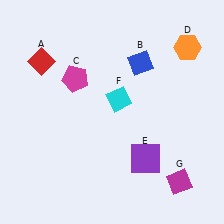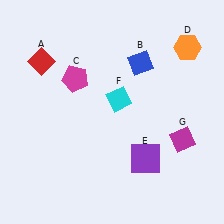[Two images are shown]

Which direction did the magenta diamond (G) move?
The magenta diamond (G) moved up.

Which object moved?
The magenta diamond (G) moved up.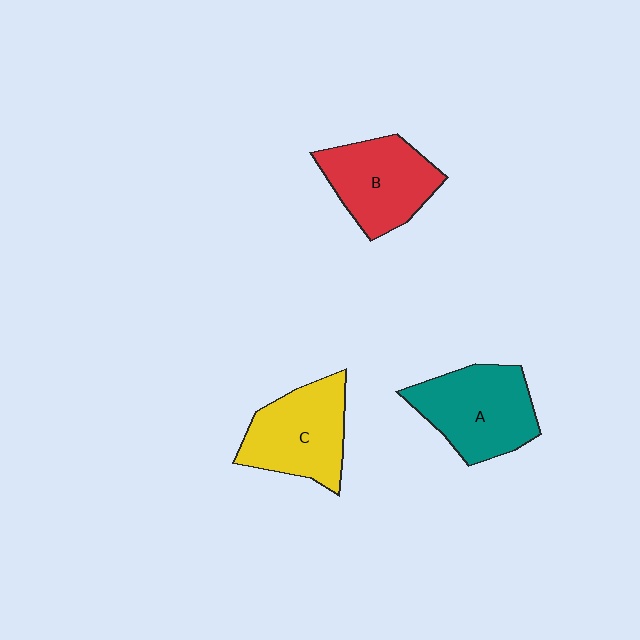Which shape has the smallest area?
Shape B (red).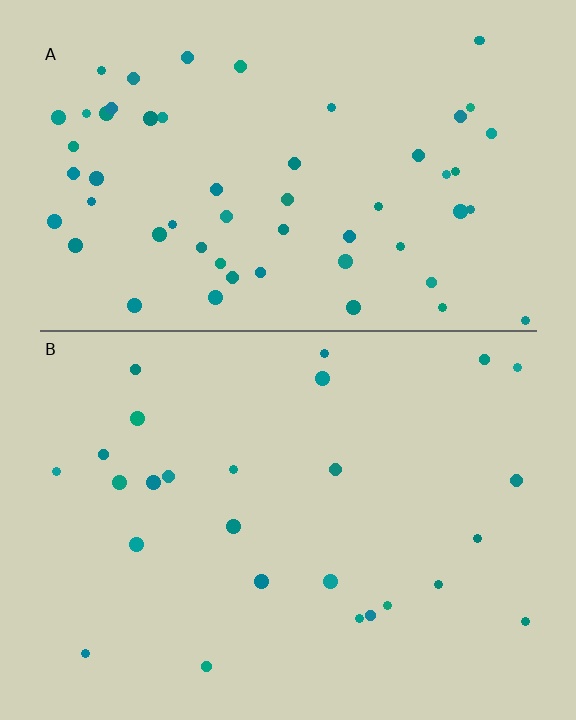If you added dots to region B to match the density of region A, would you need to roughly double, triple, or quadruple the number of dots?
Approximately double.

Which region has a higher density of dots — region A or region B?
A (the top).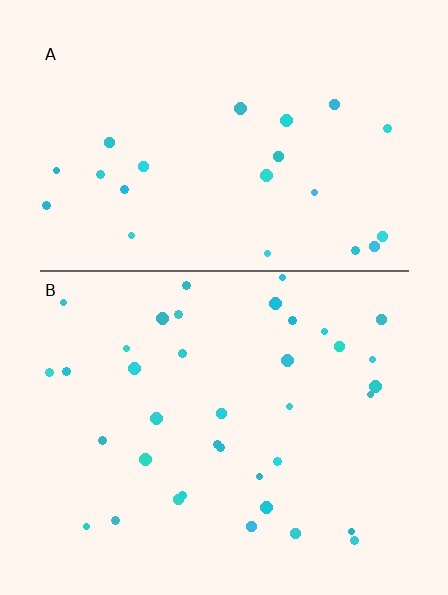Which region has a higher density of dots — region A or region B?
B (the bottom).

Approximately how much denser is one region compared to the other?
Approximately 1.7× — region B over region A.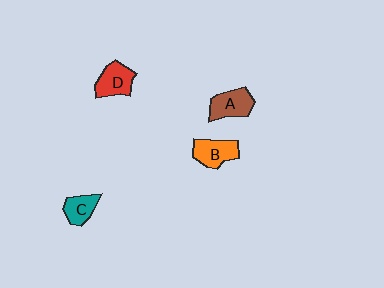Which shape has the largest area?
Shape A (brown).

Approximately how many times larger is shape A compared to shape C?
Approximately 1.3 times.